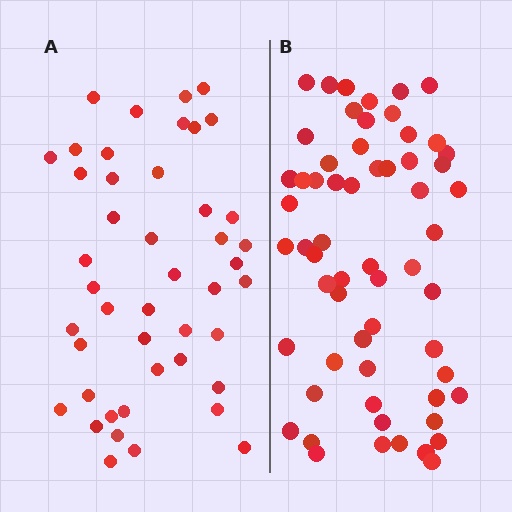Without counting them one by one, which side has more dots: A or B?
Region B (the right region) has more dots.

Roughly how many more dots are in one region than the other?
Region B has approximately 15 more dots than region A.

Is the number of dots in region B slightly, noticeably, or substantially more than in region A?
Region B has noticeably more, but not dramatically so. The ratio is roughly 1.3 to 1.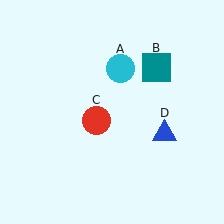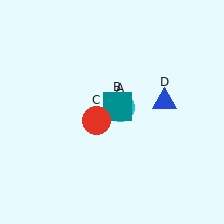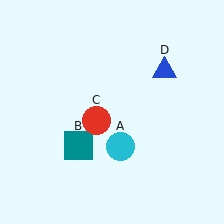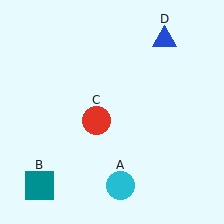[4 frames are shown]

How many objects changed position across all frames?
3 objects changed position: cyan circle (object A), teal square (object B), blue triangle (object D).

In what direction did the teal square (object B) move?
The teal square (object B) moved down and to the left.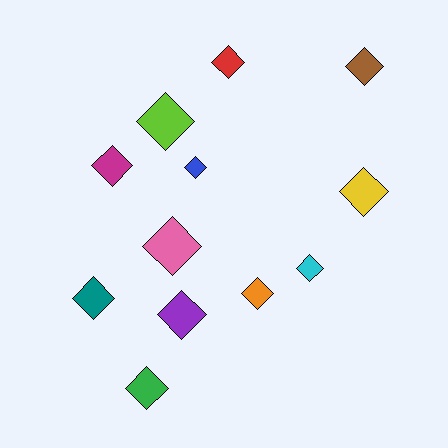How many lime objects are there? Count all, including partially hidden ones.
There is 1 lime object.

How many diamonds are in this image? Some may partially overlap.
There are 12 diamonds.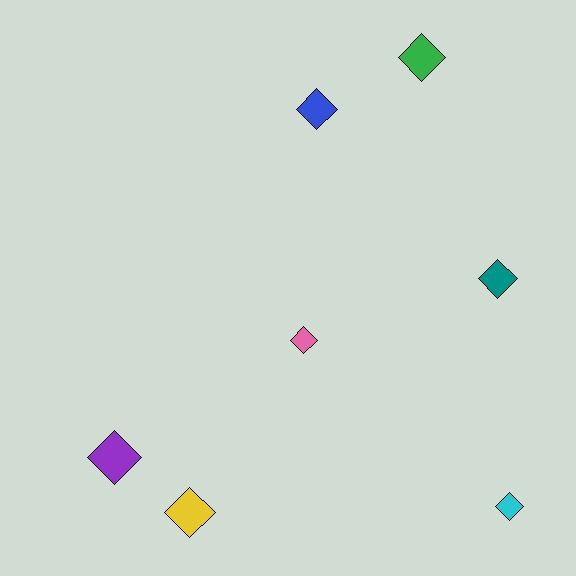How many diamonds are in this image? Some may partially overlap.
There are 7 diamonds.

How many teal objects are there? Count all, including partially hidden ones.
There is 1 teal object.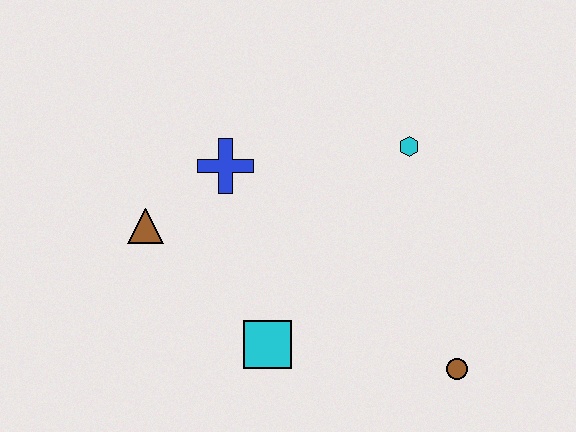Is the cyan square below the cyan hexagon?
Yes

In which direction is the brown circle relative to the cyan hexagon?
The brown circle is below the cyan hexagon.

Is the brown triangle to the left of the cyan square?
Yes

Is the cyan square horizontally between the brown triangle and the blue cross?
No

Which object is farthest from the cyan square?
The cyan hexagon is farthest from the cyan square.